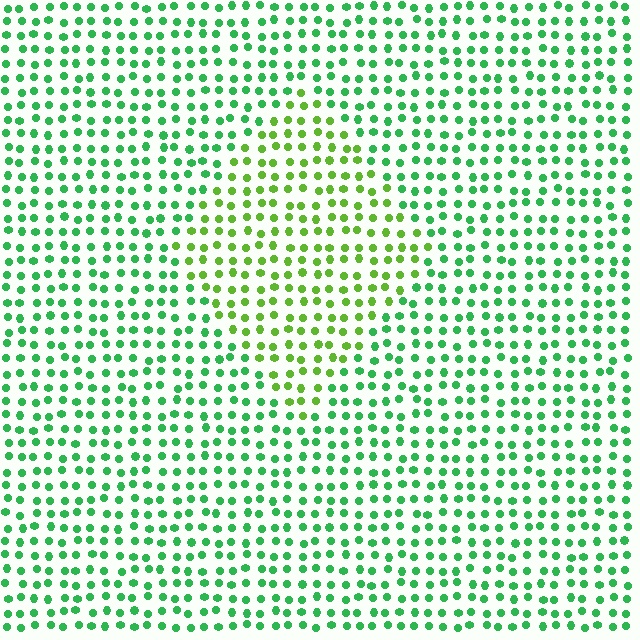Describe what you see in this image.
The image is filled with small green elements in a uniform arrangement. A diamond-shaped region is visible where the elements are tinted to a slightly different hue, forming a subtle color boundary.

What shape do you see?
I see a diamond.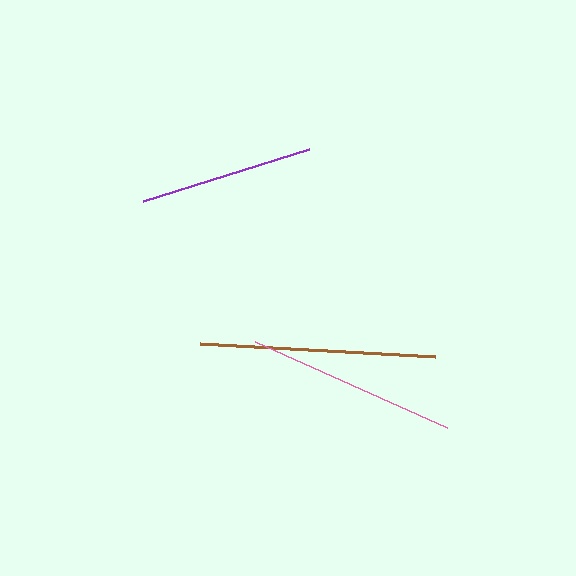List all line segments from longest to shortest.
From longest to shortest: brown, pink, purple.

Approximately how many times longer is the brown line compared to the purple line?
The brown line is approximately 1.4 times the length of the purple line.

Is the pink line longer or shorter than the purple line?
The pink line is longer than the purple line.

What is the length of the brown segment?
The brown segment is approximately 234 pixels long.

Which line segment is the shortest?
The purple line is the shortest at approximately 173 pixels.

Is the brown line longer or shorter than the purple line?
The brown line is longer than the purple line.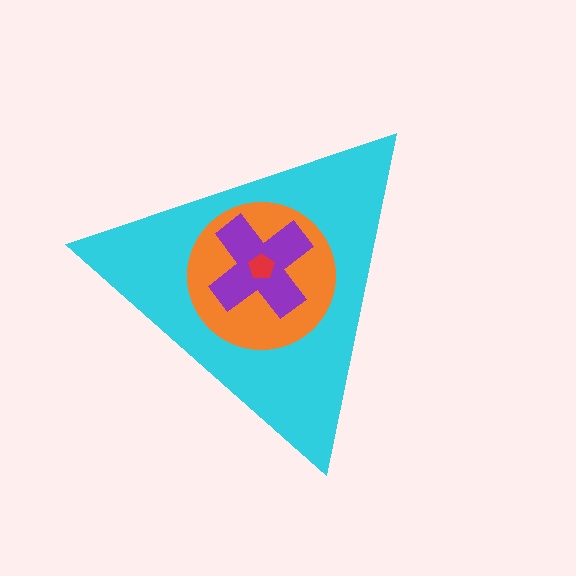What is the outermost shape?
The cyan triangle.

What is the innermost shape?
The red pentagon.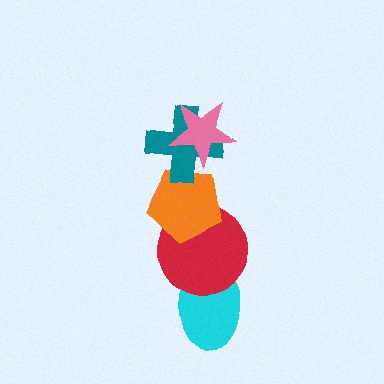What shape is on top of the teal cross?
The pink star is on top of the teal cross.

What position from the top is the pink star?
The pink star is 1st from the top.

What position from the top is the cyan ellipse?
The cyan ellipse is 5th from the top.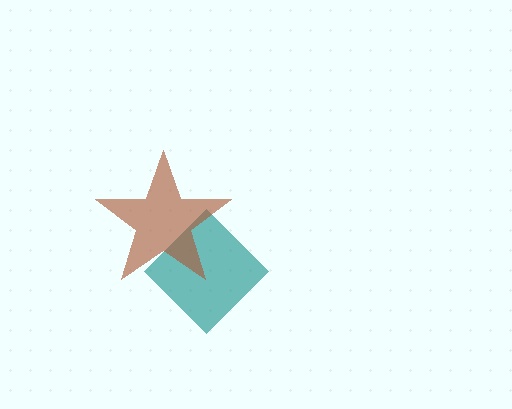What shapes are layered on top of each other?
The layered shapes are: a teal diamond, a brown star.